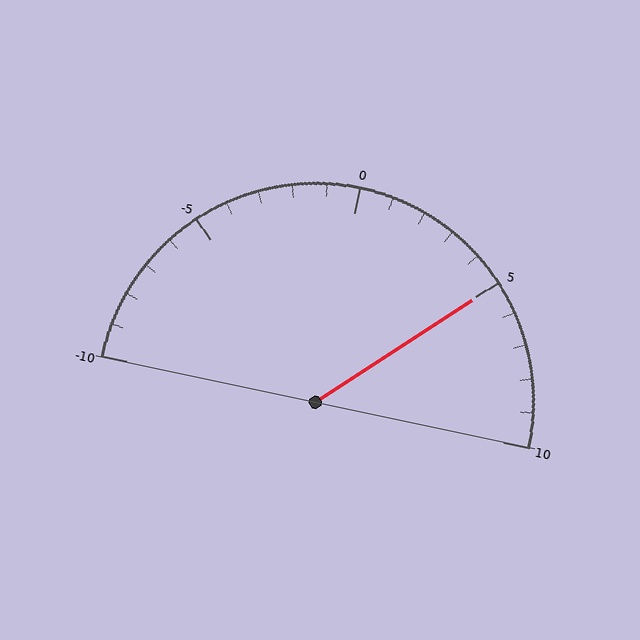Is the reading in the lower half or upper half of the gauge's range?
The reading is in the upper half of the range (-10 to 10).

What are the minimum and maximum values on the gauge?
The gauge ranges from -10 to 10.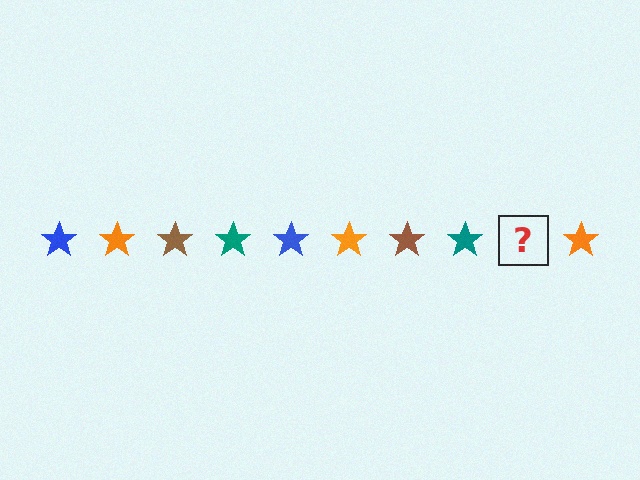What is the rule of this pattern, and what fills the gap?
The rule is that the pattern cycles through blue, orange, brown, teal stars. The gap should be filled with a blue star.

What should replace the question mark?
The question mark should be replaced with a blue star.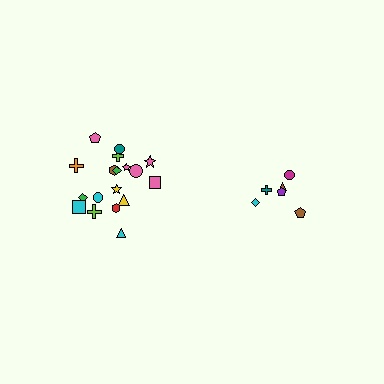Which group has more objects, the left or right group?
The left group.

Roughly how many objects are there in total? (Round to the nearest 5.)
Roughly 25 objects in total.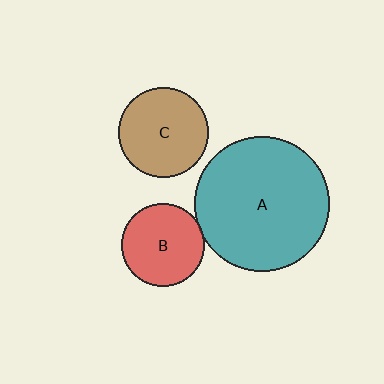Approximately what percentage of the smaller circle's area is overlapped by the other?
Approximately 5%.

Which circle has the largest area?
Circle A (teal).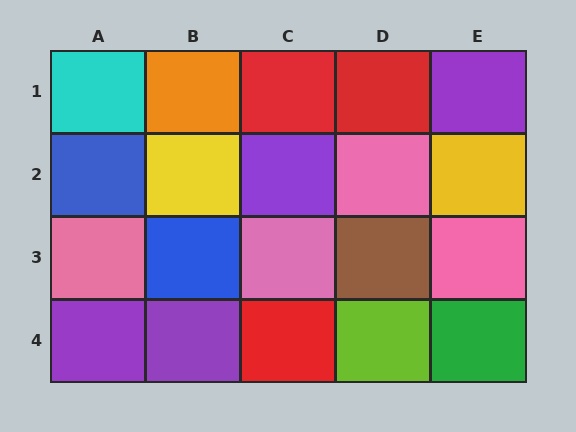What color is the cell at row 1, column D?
Red.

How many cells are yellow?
2 cells are yellow.